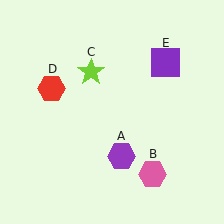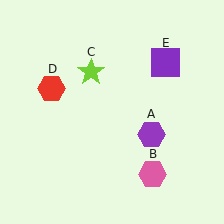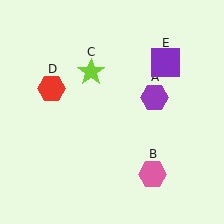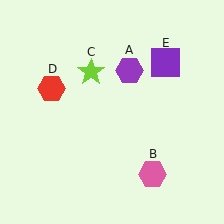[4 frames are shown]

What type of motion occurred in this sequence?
The purple hexagon (object A) rotated counterclockwise around the center of the scene.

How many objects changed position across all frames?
1 object changed position: purple hexagon (object A).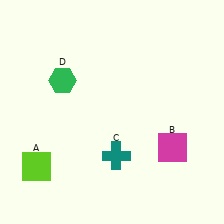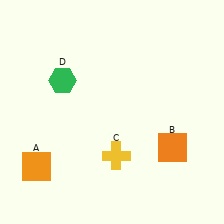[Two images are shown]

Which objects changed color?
A changed from lime to orange. B changed from magenta to orange. C changed from teal to yellow.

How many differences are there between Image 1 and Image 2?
There are 3 differences between the two images.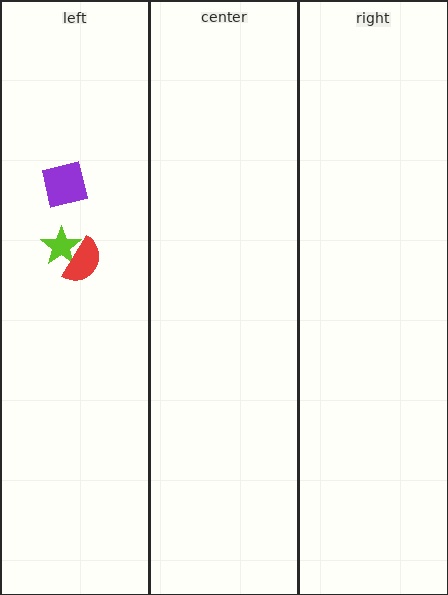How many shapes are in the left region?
3.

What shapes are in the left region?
The purple square, the lime star, the red semicircle.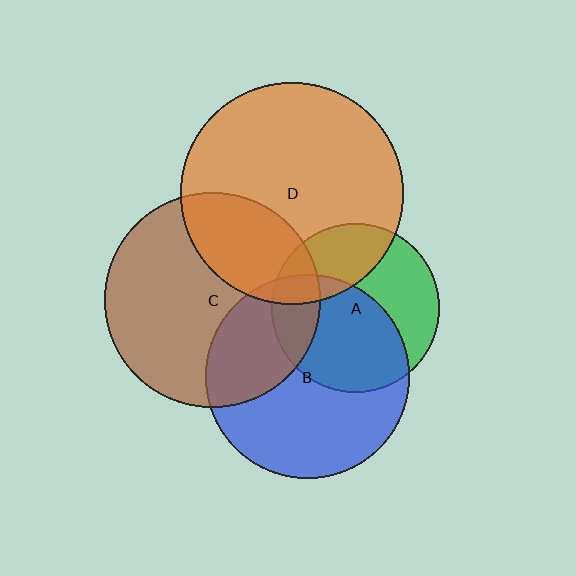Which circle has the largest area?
Circle D (orange).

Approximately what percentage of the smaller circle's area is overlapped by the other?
Approximately 30%.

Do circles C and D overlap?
Yes.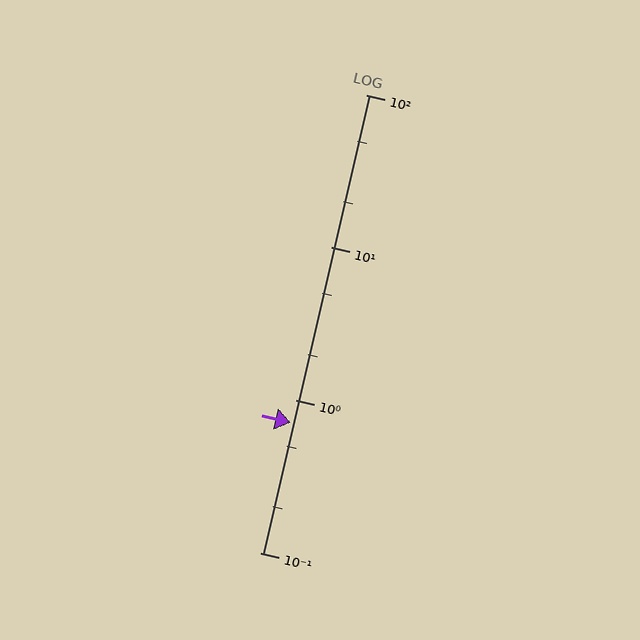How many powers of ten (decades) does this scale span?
The scale spans 3 decades, from 0.1 to 100.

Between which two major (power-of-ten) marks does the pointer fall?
The pointer is between 0.1 and 1.